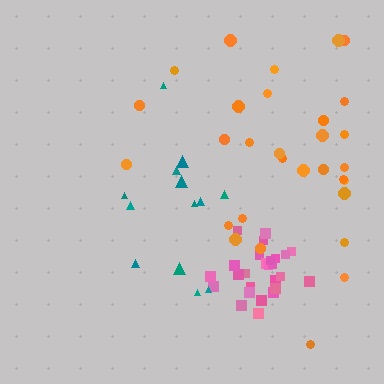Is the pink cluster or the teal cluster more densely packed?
Pink.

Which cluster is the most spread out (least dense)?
Teal.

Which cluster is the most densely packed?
Pink.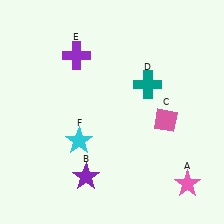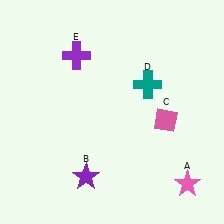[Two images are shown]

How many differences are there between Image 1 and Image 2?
There is 1 difference between the two images.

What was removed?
The cyan star (F) was removed in Image 2.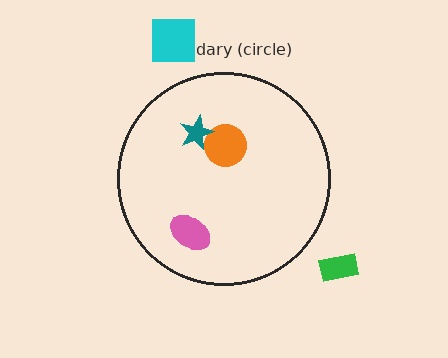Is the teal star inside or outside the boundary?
Inside.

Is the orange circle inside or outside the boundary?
Inside.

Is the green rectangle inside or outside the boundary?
Outside.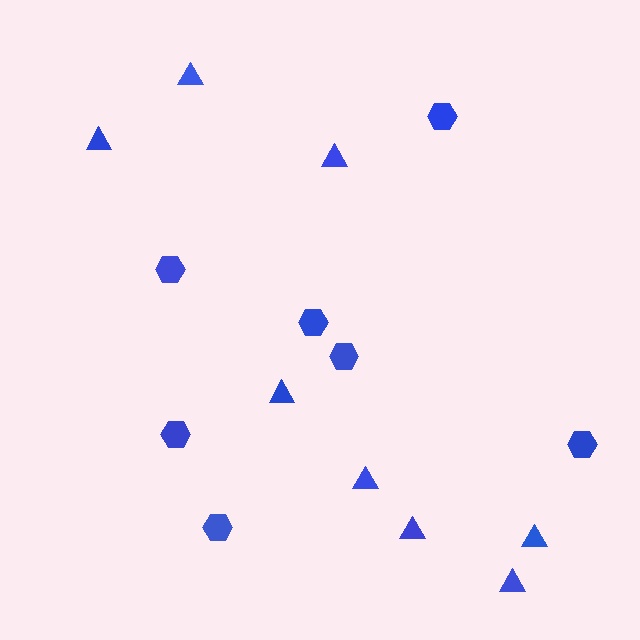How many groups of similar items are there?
There are 2 groups: one group of hexagons (7) and one group of triangles (8).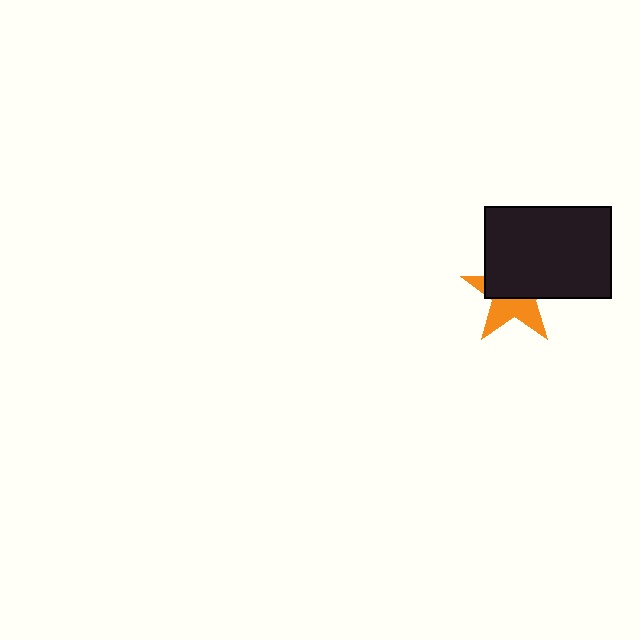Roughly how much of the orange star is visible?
A small part of it is visible (roughly 44%).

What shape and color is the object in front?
The object in front is a black rectangle.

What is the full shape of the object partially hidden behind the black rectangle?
The partially hidden object is an orange star.